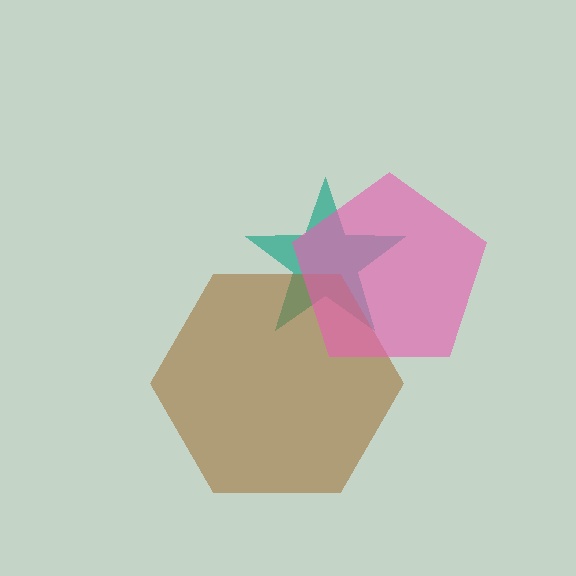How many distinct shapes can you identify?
There are 3 distinct shapes: a teal star, a brown hexagon, a pink pentagon.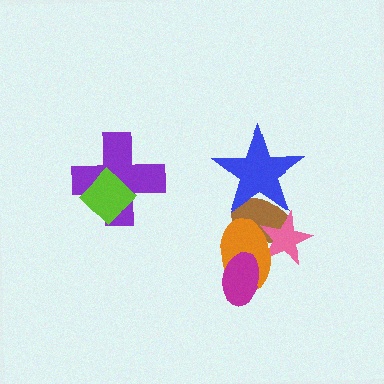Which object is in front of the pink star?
The orange ellipse is in front of the pink star.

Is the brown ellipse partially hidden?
Yes, it is partially covered by another shape.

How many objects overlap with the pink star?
2 objects overlap with the pink star.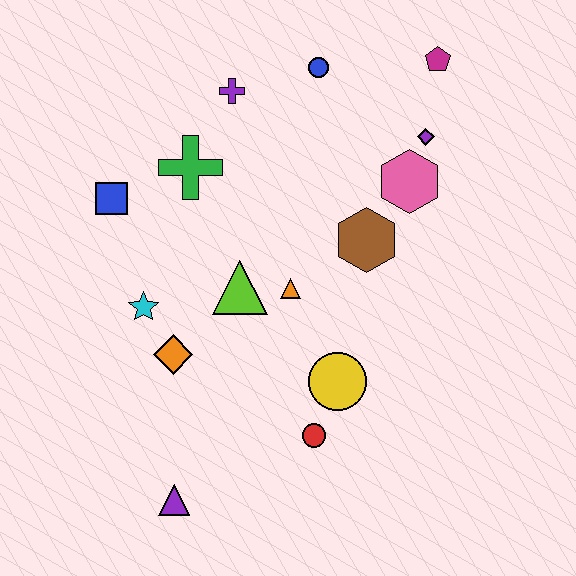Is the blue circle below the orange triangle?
No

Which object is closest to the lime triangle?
The orange triangle is closest to the lime triangle.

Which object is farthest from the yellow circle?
The magenta pentagon is farthest from the yellow circle.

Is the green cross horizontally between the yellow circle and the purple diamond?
No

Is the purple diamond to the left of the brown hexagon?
No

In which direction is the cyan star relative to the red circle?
The cyan star is to the left of the red circle.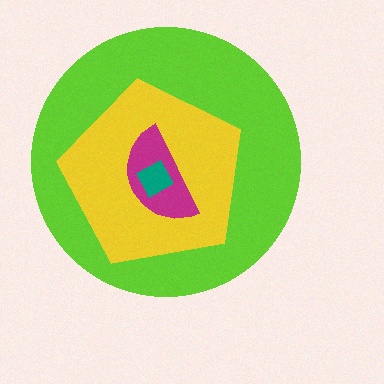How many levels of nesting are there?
4.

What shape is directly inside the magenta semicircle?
The teal square.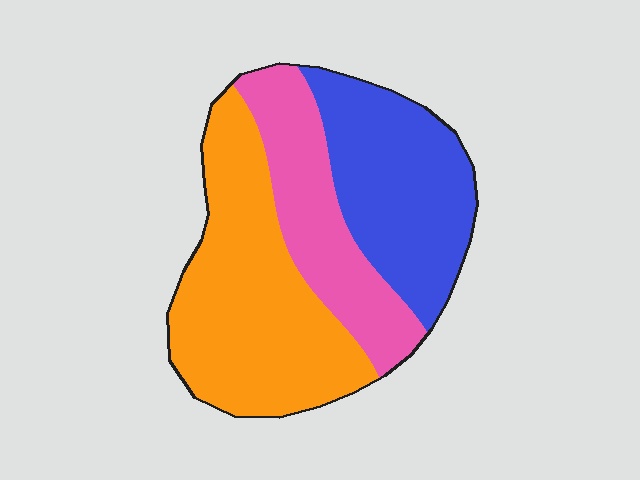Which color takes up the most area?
Orange, at roughly 45%.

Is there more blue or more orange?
Orange.